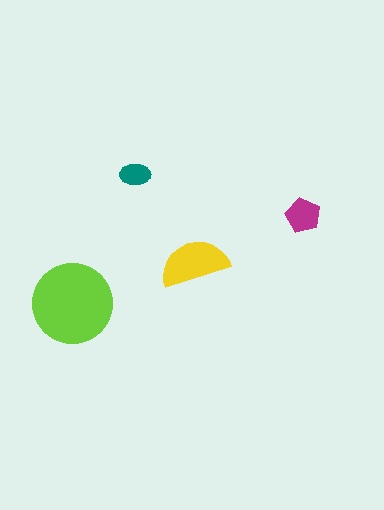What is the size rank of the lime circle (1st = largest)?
1st.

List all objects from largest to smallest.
The lime circle, the yellow semicircle, the magenta pentagon, the teal ellipse.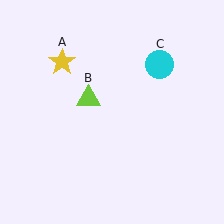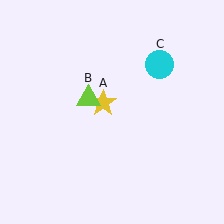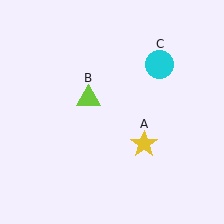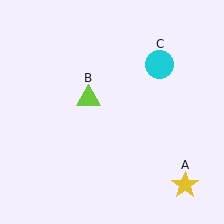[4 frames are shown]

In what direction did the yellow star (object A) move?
The yellow star (object A) moved down and to the right.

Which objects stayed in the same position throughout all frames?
Lime triangle (object B) and cyan circle (object C) remained stationary.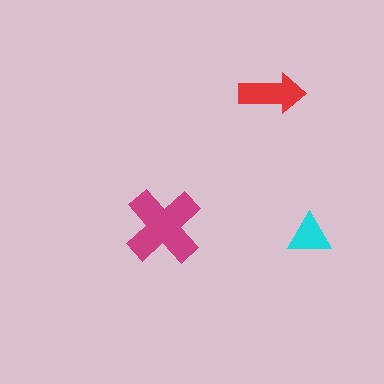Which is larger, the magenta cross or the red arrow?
The magenta cross.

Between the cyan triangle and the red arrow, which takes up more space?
The red arrow.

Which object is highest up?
The red arrow is topmost.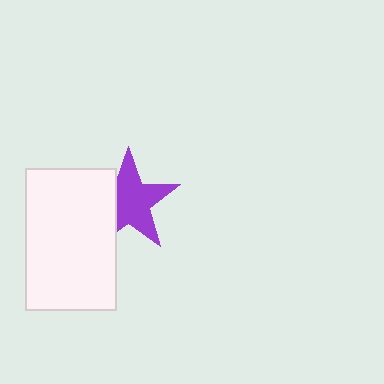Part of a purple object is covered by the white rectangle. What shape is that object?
It is a star.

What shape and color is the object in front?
The object in front is a white rectangle.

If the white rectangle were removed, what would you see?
You would see the complete purple star.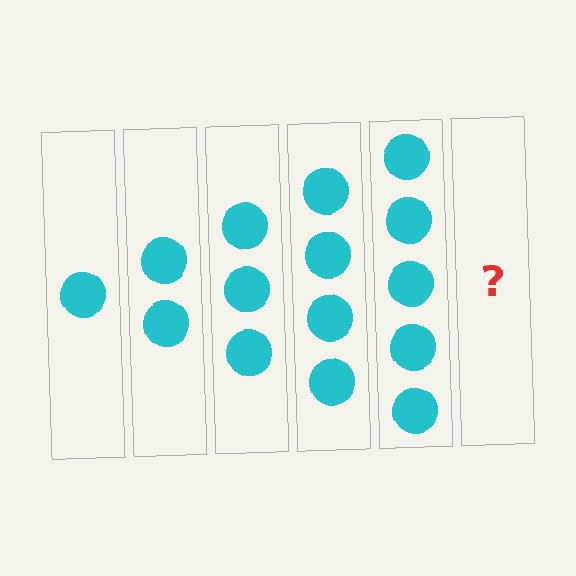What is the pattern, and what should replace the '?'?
The pattern is that each step adds one more circle. The '?' should be 6 circles.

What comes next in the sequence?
The next element should be 6 circles.